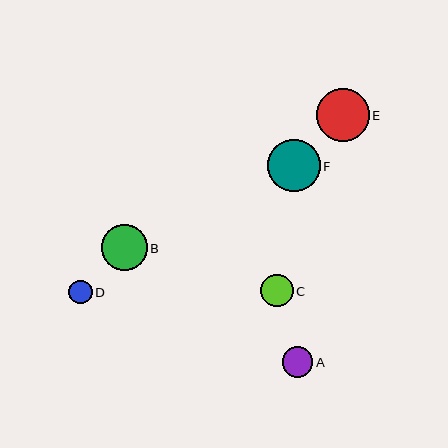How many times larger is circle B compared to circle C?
Circle B is approximately 1.4 times the size of circle C.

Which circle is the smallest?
Circle D is the smallest with a size of approximately 23 pixels.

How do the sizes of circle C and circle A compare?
Circle C and circle A are approximately the same size.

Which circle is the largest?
Circle E is the largest with a size of approximately 53 pixels.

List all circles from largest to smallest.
From largest to smallest: E, F, B, C, A, D.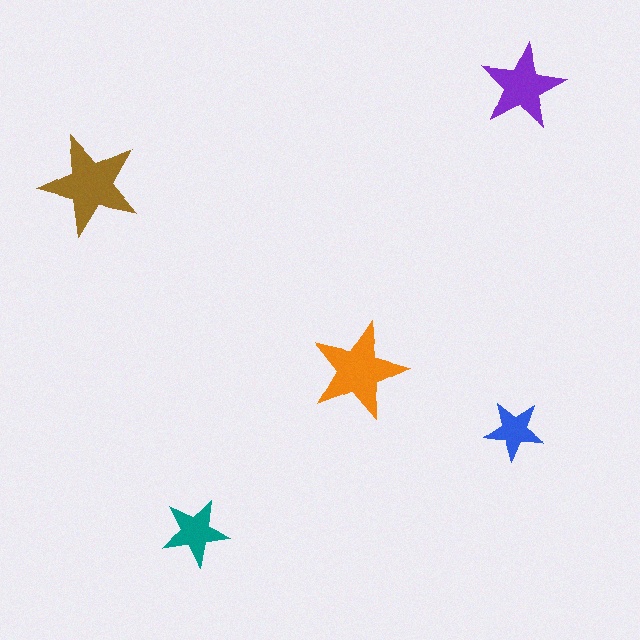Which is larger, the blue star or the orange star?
The orange one.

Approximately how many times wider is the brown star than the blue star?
About 1.5 times wider.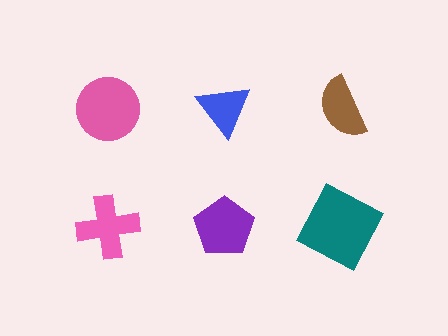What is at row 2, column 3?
A teal square.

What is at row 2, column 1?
A pink cross.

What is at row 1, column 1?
A pink circle.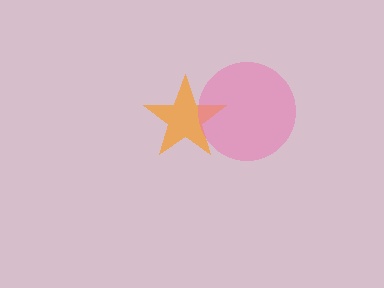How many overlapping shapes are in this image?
There are 2 overlapping shapes in the image.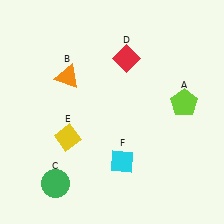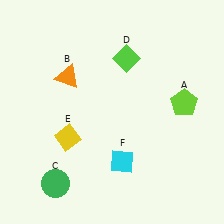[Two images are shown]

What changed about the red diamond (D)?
In Image 1, D is red. In Image 2, it changed to lime.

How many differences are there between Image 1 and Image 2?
There is 1 difference between the two images.